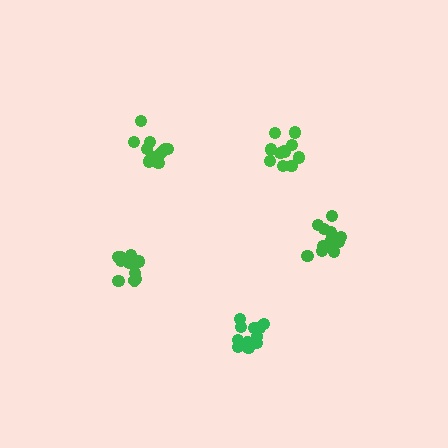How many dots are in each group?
Group 1: 12 dots, Group 2: 11 dots, Group 3: 12 dots, Group 4: 13 dots, Group 5: 11 dots (59 total).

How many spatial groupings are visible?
There are 5 spatial groupings.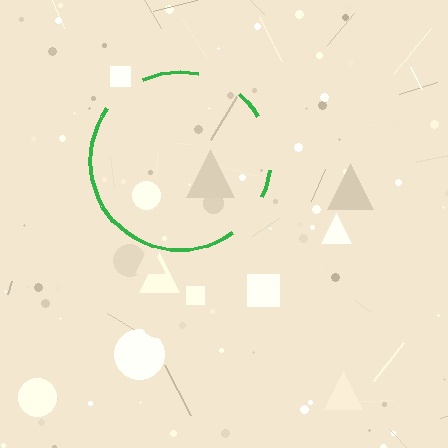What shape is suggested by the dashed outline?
The dashed outline suggests a circle.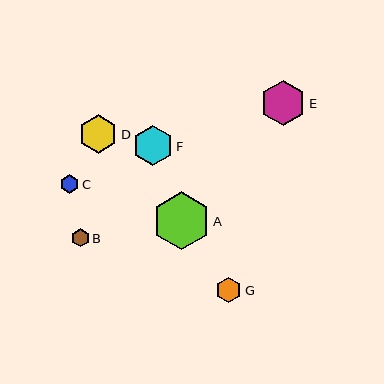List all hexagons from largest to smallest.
From largest to smallest: A, E, F, D, G, C, B.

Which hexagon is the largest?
Hexagon A is the largest with a size of approximately 58 pixels.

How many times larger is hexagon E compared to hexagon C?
Hexagon E is approximately 2.4 times the size of hexagon C.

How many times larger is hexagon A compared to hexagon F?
Hexagon A is approximately 1.4 times the size of hexagon F.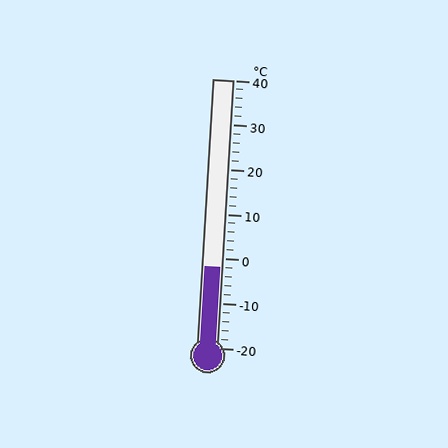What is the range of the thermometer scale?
The thermometer scale ranges from -20°C to 40°C.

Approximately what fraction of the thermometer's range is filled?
The thermometer is filled to approximately 30% of its range.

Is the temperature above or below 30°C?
The temperature is below 30°C.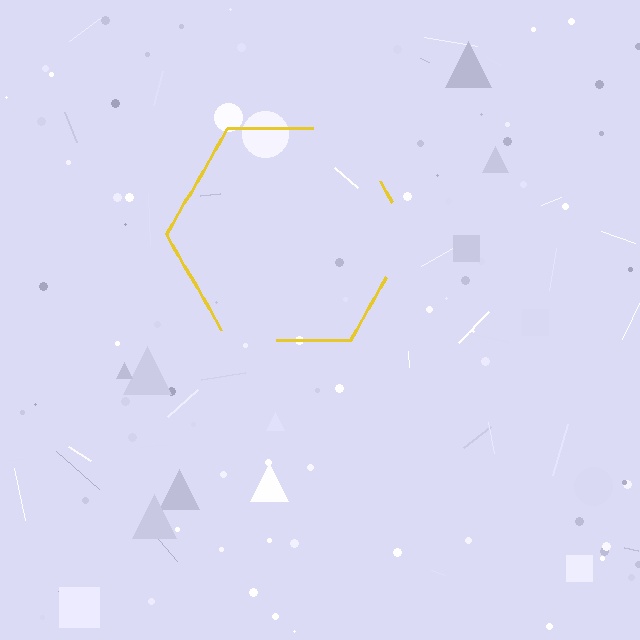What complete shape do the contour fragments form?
The contour fragments form a hexagon.